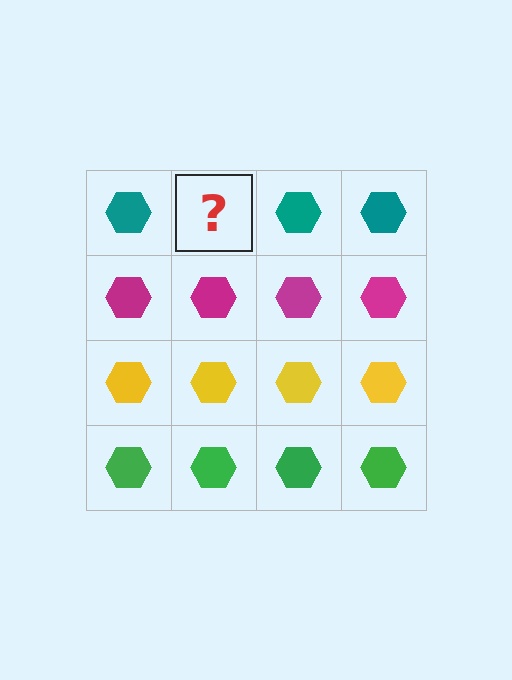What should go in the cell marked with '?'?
The missing cell should contain a teal hexagon.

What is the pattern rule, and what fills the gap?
The rule is that each row has a consistent color. The gap should be filled with a teal hexagon.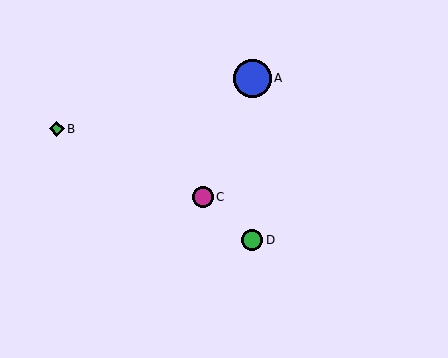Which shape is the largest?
The blue circle (labeled A) is the largest.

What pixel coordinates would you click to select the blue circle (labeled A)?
Click at (253, 78) to select the blue circle A.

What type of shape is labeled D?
Shape D is a green circle.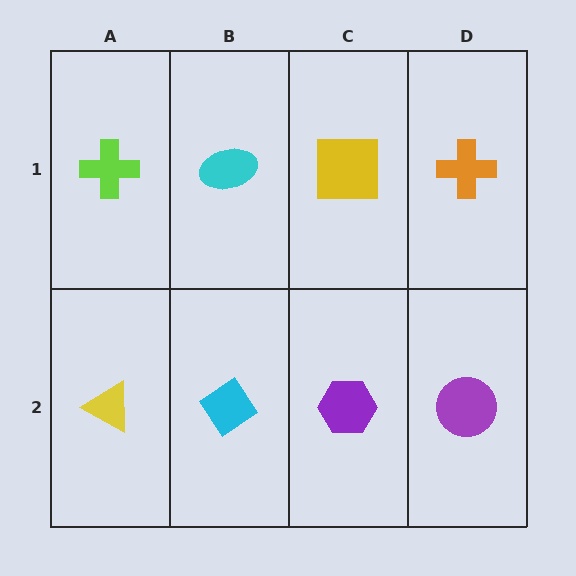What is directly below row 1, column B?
A cyan diamond.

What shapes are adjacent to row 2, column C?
A yellow square (row 1, column C), a cyan diamond (row 2, column B), a purple circle (row 2, column D).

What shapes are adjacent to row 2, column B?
A cyan ellipse (row 1, column B), a yellow triangle (row 2, column A), a purple hexagon (row 2, column C).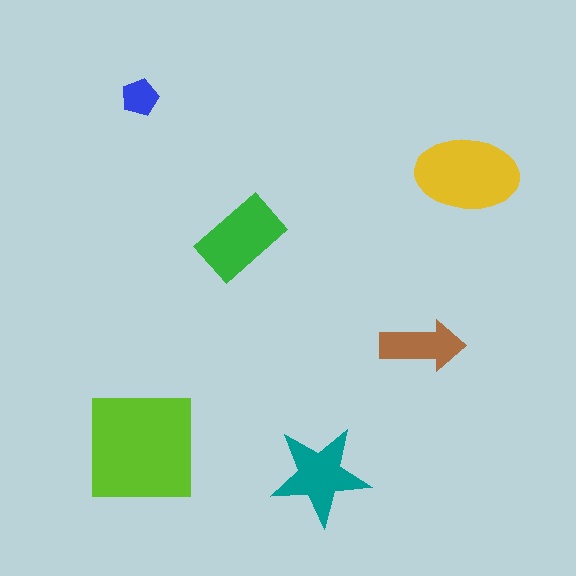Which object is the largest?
The lime square.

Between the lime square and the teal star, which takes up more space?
The lime square.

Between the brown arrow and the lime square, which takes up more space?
The lime square.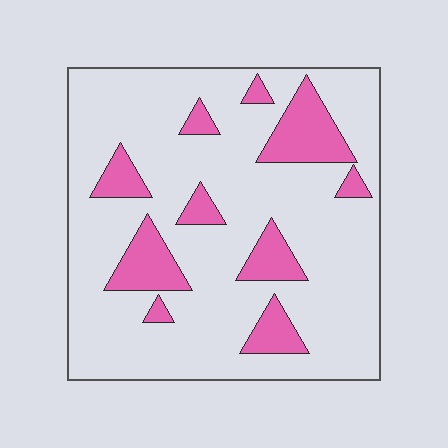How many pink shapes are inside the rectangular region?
10.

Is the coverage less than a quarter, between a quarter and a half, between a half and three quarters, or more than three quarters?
Less than a quarter.